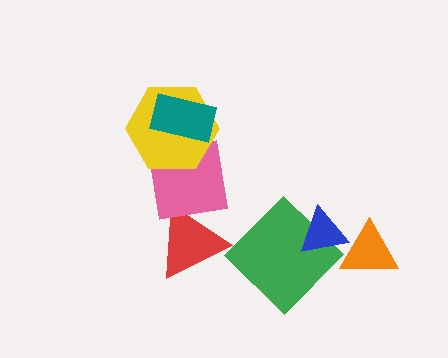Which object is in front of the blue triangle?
The orange triangle is in front of the blue triangle.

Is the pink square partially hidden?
Yes, it is partially covered by another shape.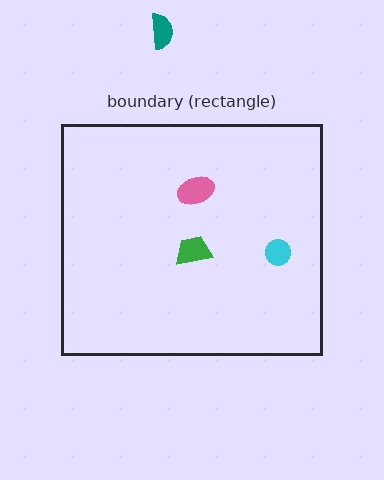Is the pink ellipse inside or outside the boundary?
Inside.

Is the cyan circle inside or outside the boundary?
Inside.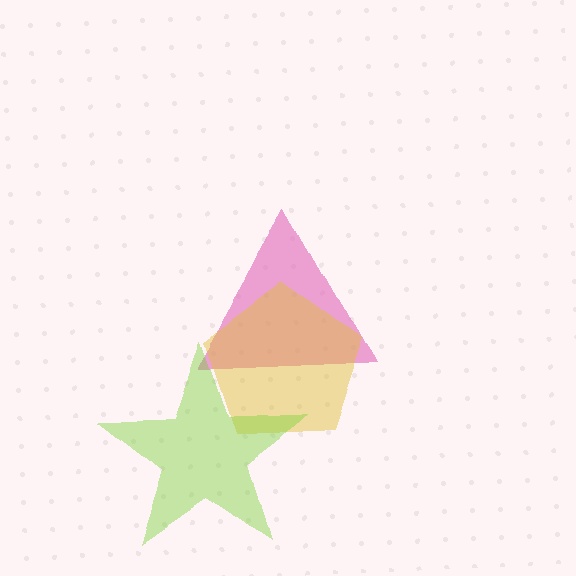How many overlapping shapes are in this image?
There are 3 overlapping shapes in the image.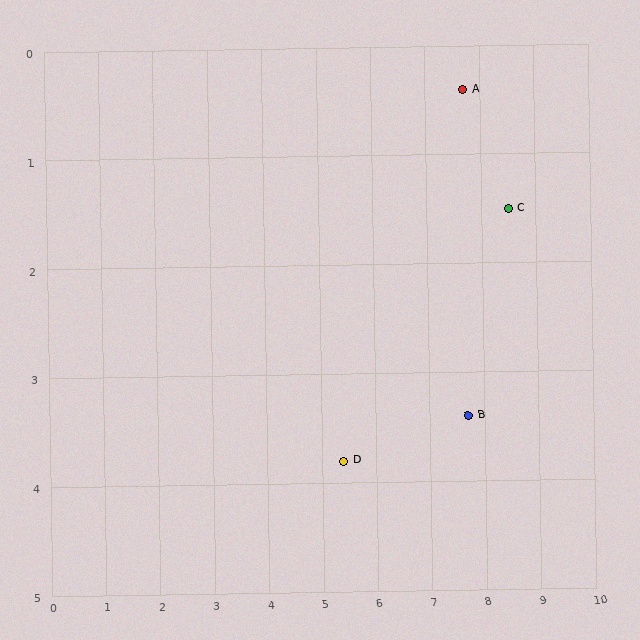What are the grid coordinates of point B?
Point B is at approximately (7.7, 3.4).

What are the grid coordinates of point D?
Point D is at approximately (5.4, 3.8).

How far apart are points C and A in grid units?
Points C and A are about 1.4 grid units apart.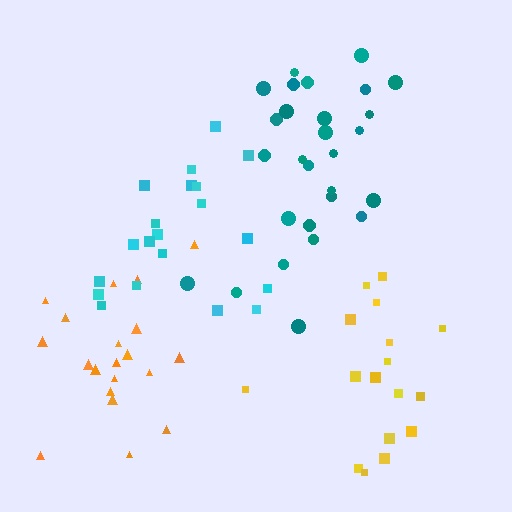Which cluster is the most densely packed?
Teal.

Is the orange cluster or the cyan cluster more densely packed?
Orange.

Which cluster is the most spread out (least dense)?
Yellow.